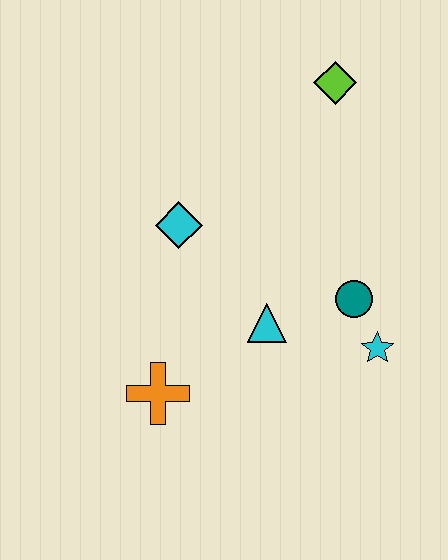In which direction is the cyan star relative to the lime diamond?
The cyan star is below the lime diamond.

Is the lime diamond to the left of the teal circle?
Yes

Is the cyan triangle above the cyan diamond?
No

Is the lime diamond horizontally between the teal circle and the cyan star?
No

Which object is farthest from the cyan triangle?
The lime diamond is farthest from the cyan triangle.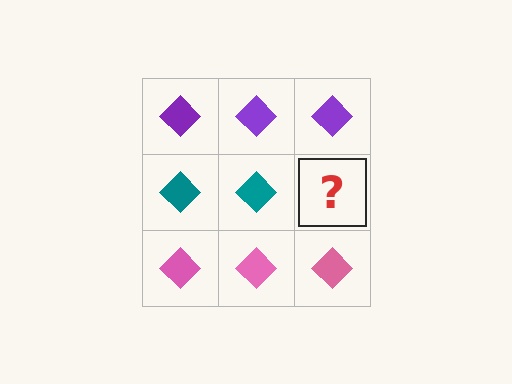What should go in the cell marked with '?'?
The missing cell should contain a teal diamond.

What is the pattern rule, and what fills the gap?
The rule is that each row has a consistent color. The gap should be filled with a teal diamond.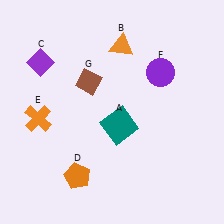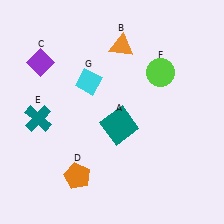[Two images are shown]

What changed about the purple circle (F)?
In Image 1, F is purple. In Image 2, it changed to lime.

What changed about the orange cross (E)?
In Image 1, E is orange. In Image 2, it changed to teal.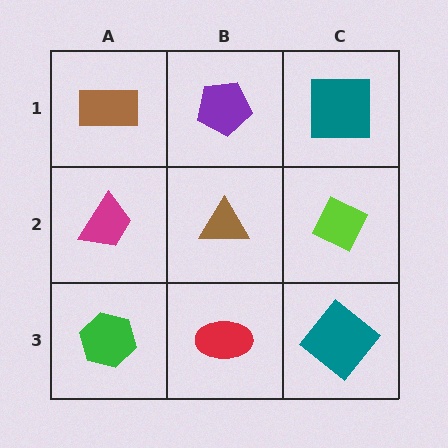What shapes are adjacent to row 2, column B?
A purple pentagon (row 1, column B), a red ellipse (row 3, column B), a magenta trapezoid (row 2, column A), a lime diamond (row 2, column C).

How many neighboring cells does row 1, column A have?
2.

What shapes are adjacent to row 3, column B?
A brown triangle (row 2, column B), a green hexagon (row 3, column A), a teal diamond (row 3, column C).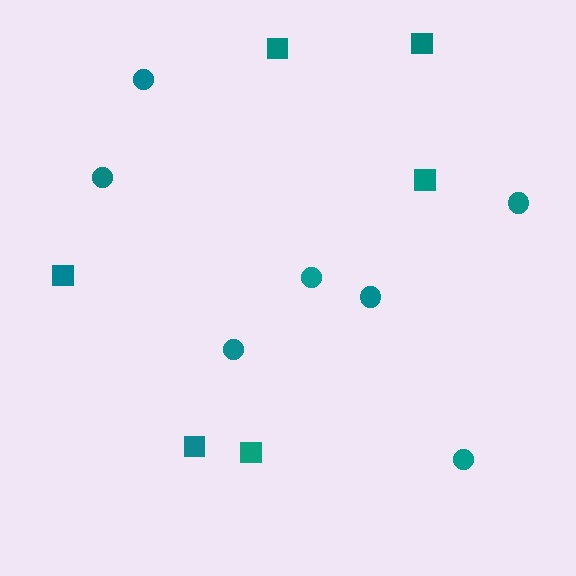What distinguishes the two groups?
There are 2 groups: one group of circles (7) and one group of squares (6).